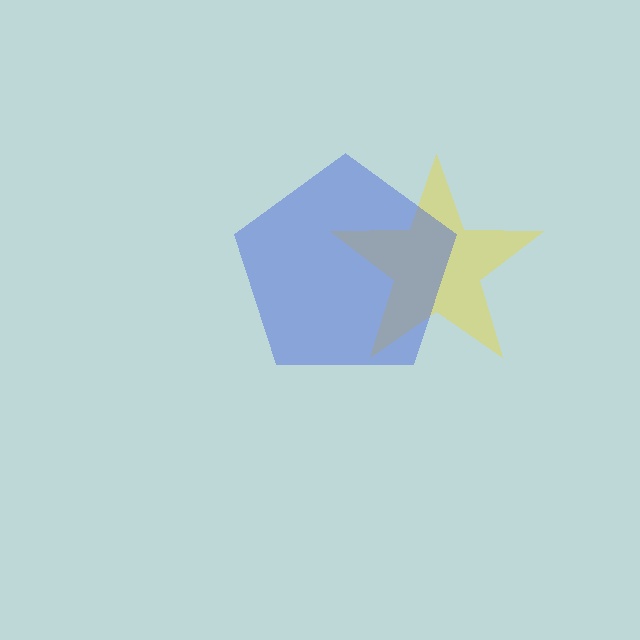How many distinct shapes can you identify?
There are 2 distinct shapes: a yellow star, a blue pentagon.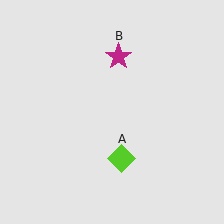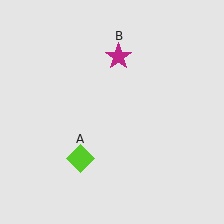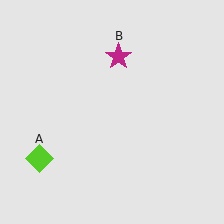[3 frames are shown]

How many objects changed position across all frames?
1 object changed position: lime diamond (object A).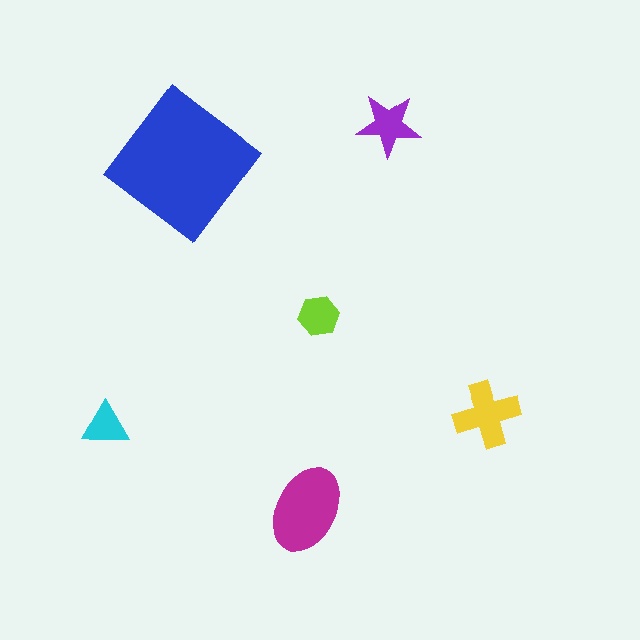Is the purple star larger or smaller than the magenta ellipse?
Smaller.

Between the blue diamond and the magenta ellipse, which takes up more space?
The blue diamond.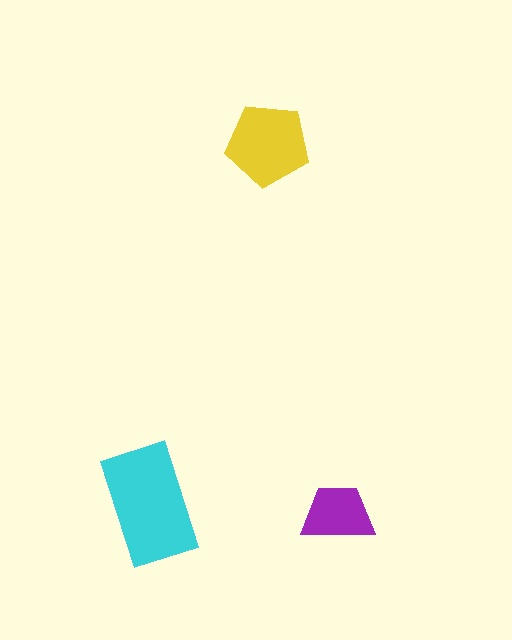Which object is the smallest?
The purple trapezoid.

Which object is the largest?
The cyan rectangle.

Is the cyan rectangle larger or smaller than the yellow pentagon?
Larger.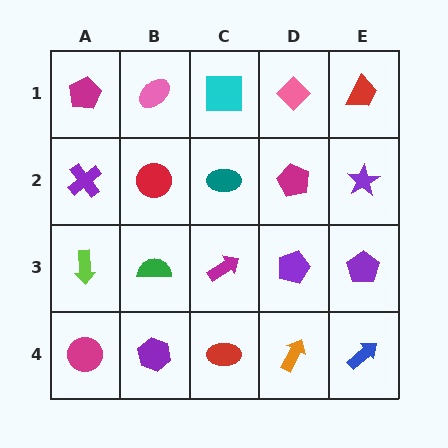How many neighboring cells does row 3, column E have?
3.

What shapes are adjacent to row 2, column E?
A red trapezoid (row 1, column E), a purple pentagon (row 3, column E), a magenta pentagon (row 2, column D).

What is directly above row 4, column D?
A purple pentagon.